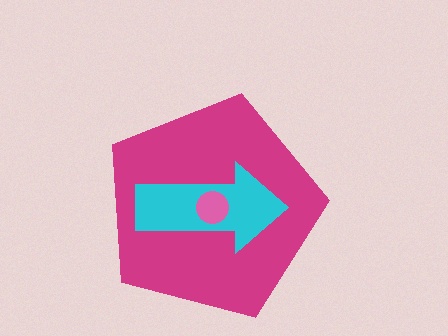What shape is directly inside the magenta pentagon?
The cyan arrow.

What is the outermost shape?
The magenta pentagon.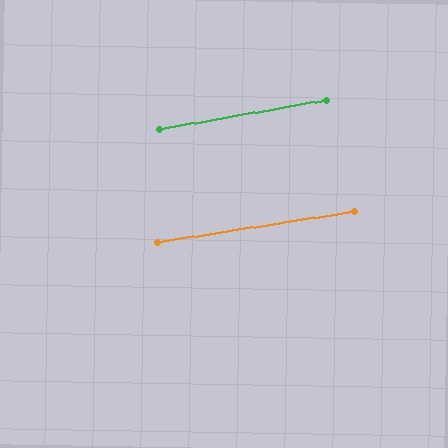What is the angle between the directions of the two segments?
Approximately 1 degree.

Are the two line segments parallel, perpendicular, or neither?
Parallel — their directions differ by only 1.0°.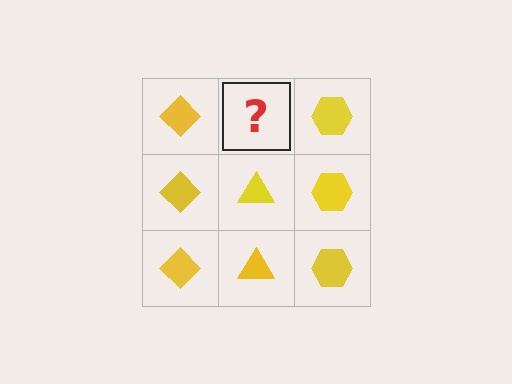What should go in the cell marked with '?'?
The missing cell should contain a yellow triangle.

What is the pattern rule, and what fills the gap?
The rule is that each column has a consistent shape. The gap should be filled with a yellow triangle.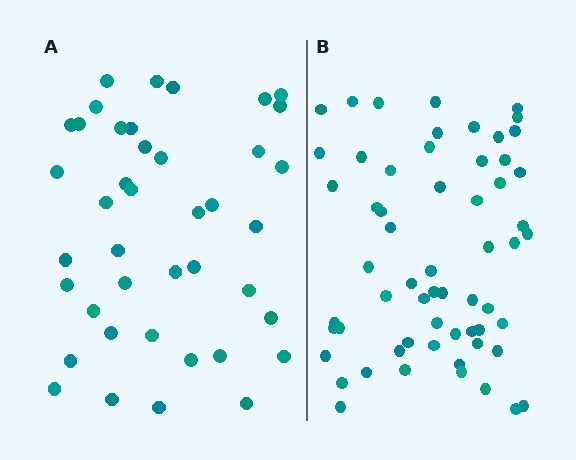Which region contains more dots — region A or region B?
Region B (the right region) has more dots.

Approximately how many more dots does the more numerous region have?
Region B has approximately 20 more dots than region A.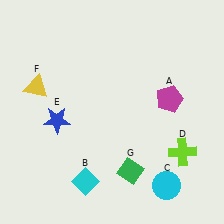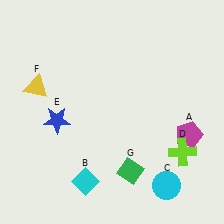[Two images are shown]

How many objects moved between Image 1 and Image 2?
1 object moved between the two images.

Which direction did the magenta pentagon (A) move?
The magenta pentagon (A) moved down.